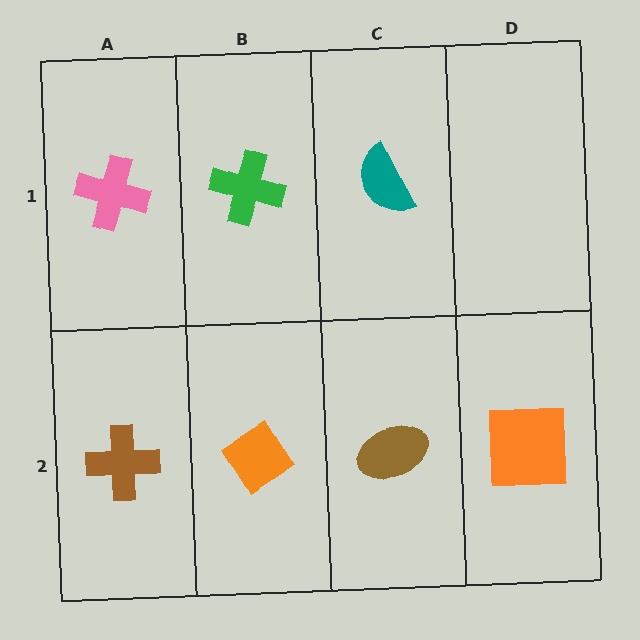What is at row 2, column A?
A brown cross.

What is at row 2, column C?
A brown ellipse.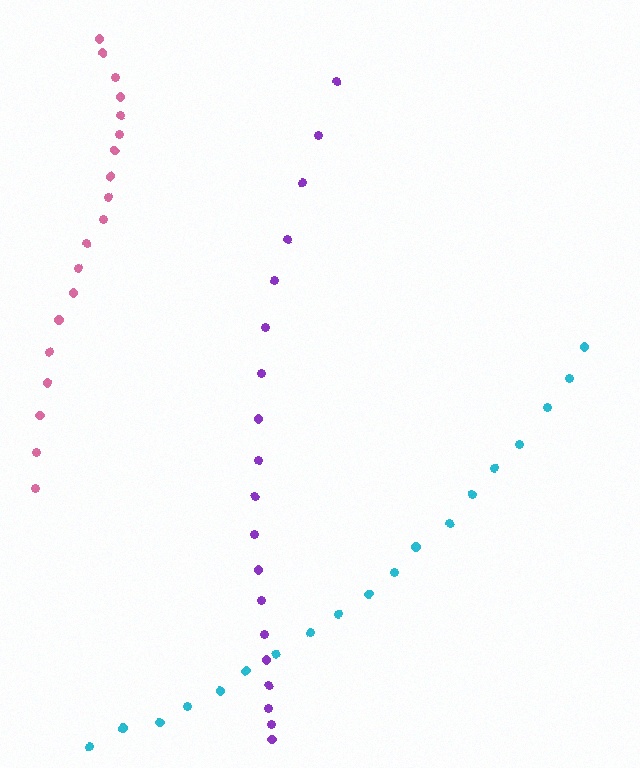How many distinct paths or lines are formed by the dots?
There are 3 distinct paths.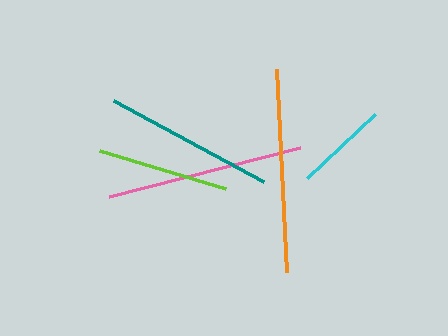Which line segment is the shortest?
The cyan line is the shortest at approximately 94 pixels.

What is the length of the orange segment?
The orange segment is approximately 203 pixels long.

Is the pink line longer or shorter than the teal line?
The pink line is longer than the teal line.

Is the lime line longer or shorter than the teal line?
The teal line is longer than the lime line.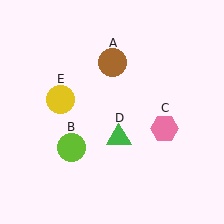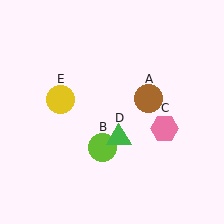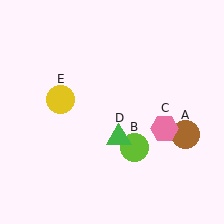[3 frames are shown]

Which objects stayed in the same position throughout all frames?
Pink hexagon (object C) and green triangle (object D) and yellow circle (object E) remained stationary.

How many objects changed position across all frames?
2 objects changed position: brown circle (object A), lime circle (object B).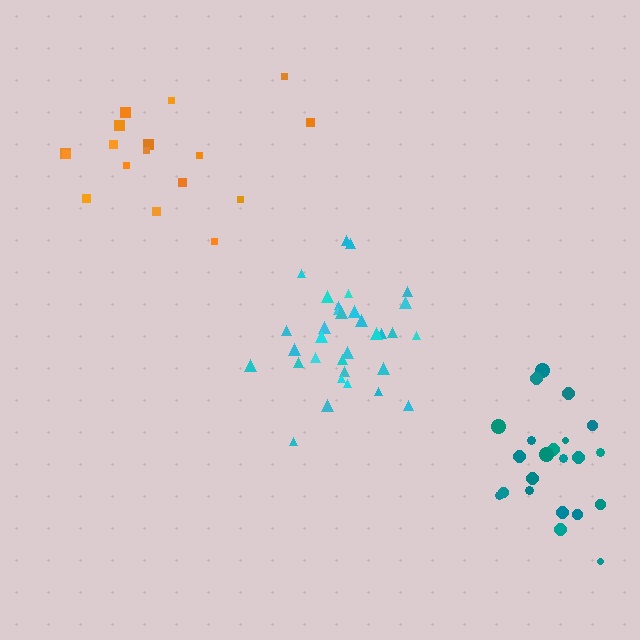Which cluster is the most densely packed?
Cyan.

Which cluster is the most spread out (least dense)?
Orange.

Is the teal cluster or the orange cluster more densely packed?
Teal.